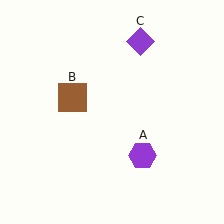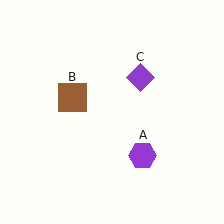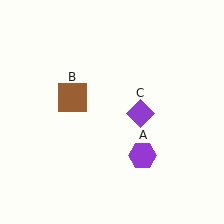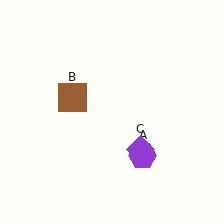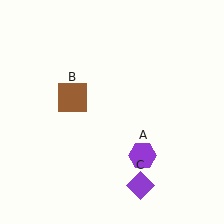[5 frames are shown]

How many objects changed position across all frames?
1 object changed position: purple diamond (object C).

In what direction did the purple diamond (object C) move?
The purple diamond (object C) moved down.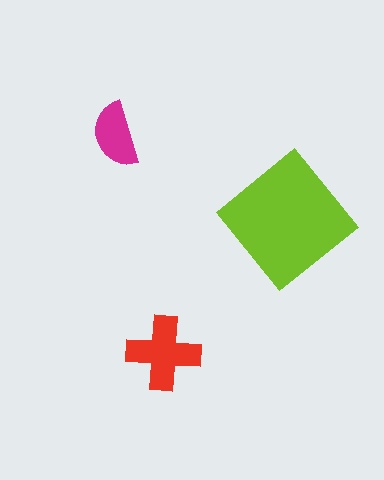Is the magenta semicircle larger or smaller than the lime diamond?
Smaller.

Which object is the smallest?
The magenta semicircle.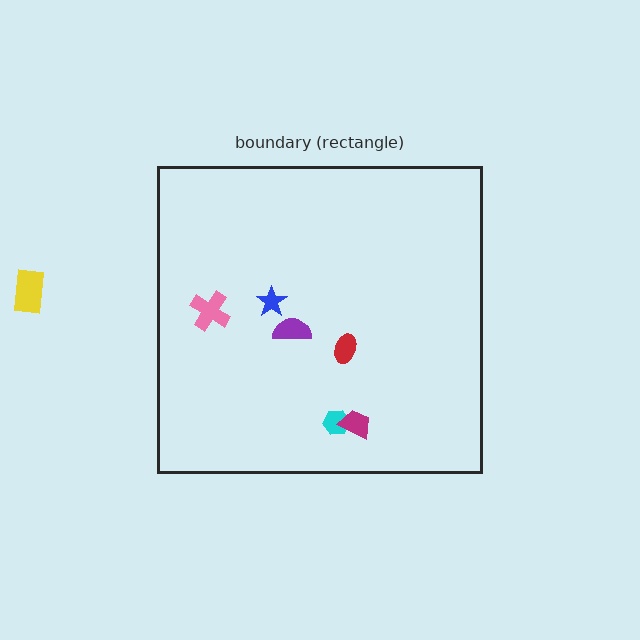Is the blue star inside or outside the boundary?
Inside.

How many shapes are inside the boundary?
6 inside, 1 outside.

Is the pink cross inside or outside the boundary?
Inside.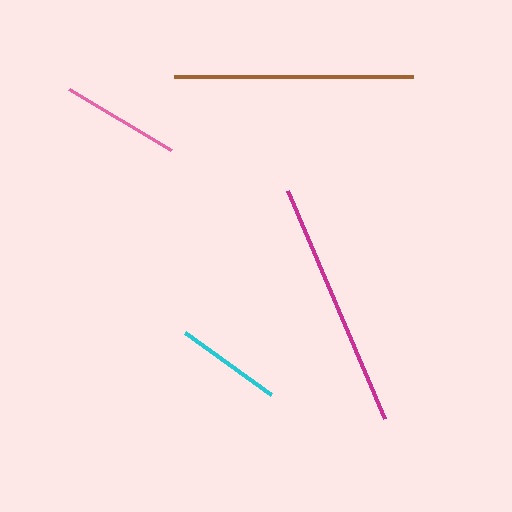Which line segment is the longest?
The magenta line is the longest at approximately 248 pixels.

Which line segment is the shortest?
The cyan line is the shortest at approximately 106 pixels.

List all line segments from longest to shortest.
From longest to shortest: magenta, brown, pink, cyan.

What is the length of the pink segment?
The pink segment is approximately 119 pixels long.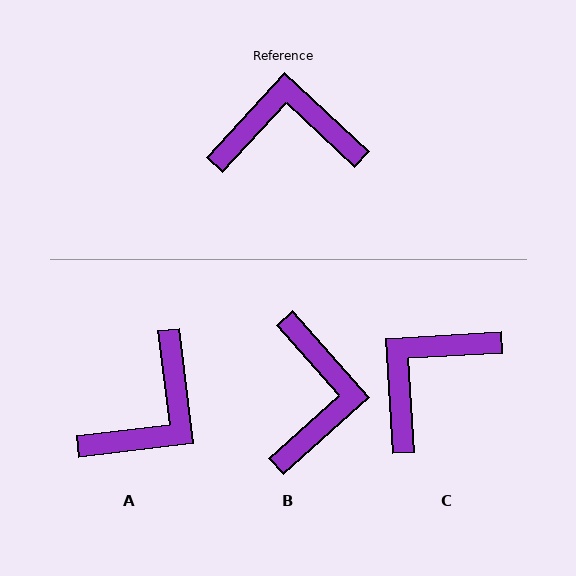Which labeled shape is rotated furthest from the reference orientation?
A, about 130 degrees away.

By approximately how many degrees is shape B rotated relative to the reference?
Approximately 96 degrees clockwise.